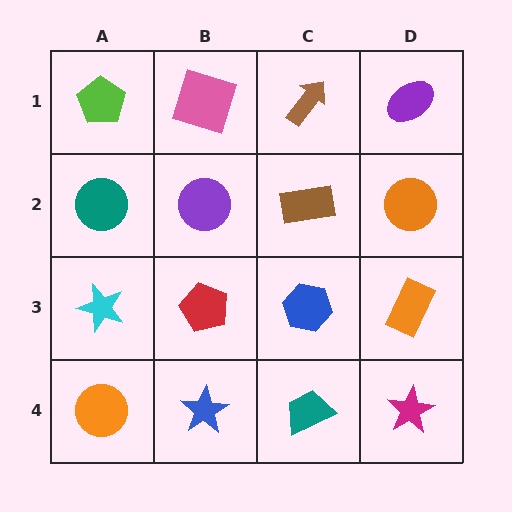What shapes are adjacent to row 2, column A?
A lime pentagon (row 1, column A), a cyan star (row 3, column A), a purple circle (row 2, column B).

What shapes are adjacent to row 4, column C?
A blue hexagon (row 3, column C), a blue star (row 4, column B), a magenta star (row 4, column D).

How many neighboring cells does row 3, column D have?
3.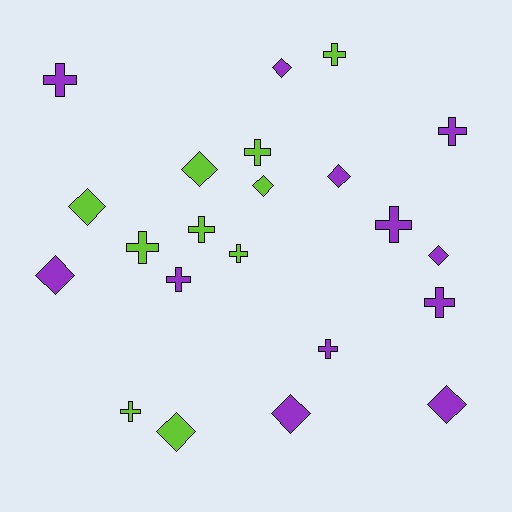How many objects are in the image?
There are 22 objects.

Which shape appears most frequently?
Cross, with 12 objects.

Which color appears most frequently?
Purple, with 12 objects.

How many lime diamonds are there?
There are 4 lime diamonds.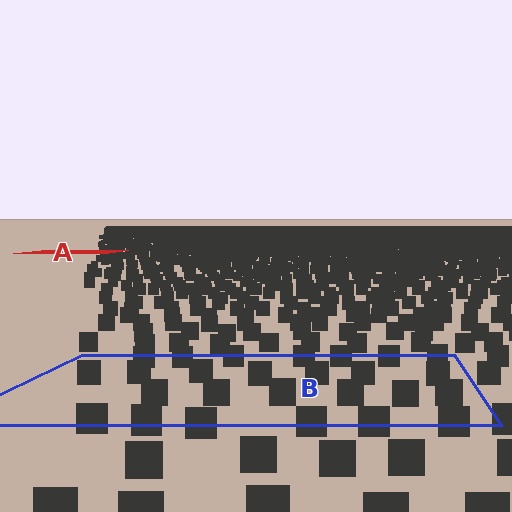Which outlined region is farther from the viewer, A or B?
Region A is farther from the viewer — the texture elements inside it appear smaller and more densely packed.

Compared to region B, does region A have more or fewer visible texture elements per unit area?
Region A has more texture elements per unit area — they are packed more densely because it is farther away.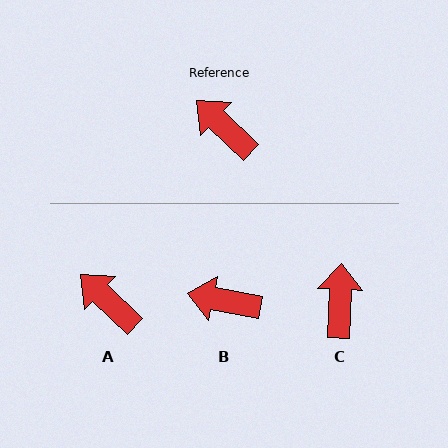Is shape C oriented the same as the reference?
No, it is off by about 49 degrees.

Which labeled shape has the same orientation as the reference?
A.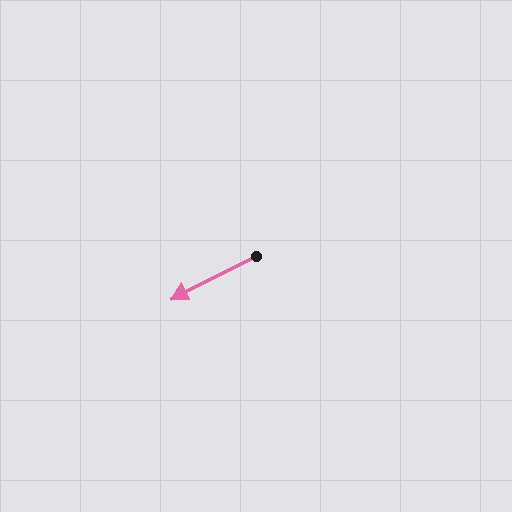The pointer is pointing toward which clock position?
Roughly 8 o'clock.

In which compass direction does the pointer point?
Southwest.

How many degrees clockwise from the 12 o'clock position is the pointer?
Approximately 243 degrees.